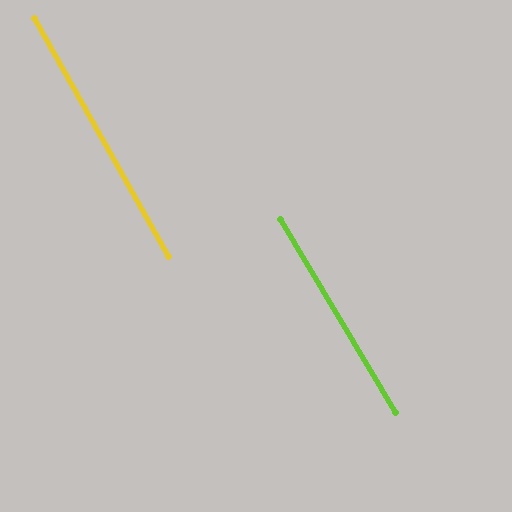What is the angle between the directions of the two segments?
Approximately 1 degree.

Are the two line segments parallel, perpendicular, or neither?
Parallel — their directions differ by only 1.4°.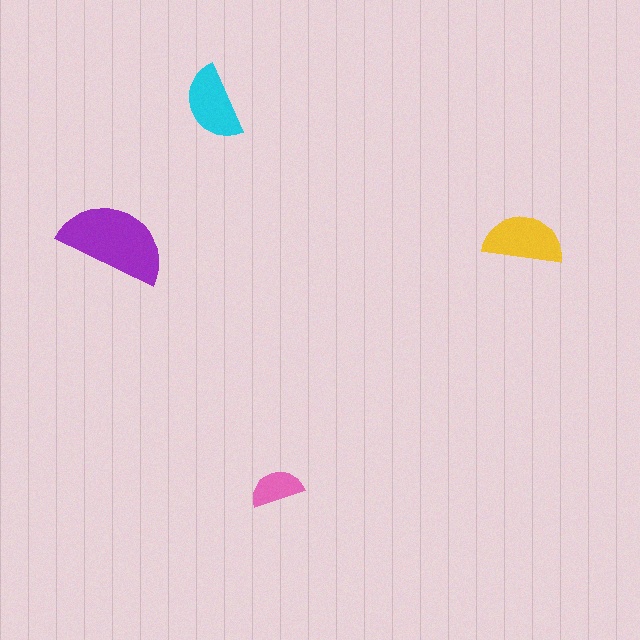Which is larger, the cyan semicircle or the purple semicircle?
The purple one.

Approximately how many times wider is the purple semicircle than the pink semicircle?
About 2 times wider.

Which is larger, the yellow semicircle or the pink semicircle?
The yellow one.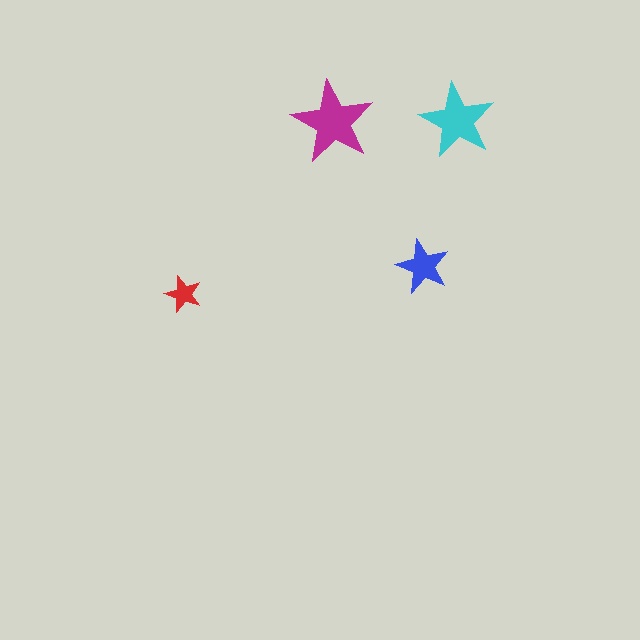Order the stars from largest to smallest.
the magenta one, the cyan one, the blue one, the red one.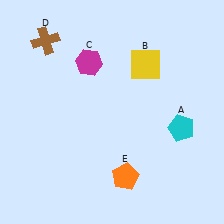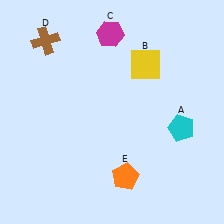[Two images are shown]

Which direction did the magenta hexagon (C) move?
The magenta hexagon (C) moved up.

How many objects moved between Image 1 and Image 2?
1 object moved between the two images.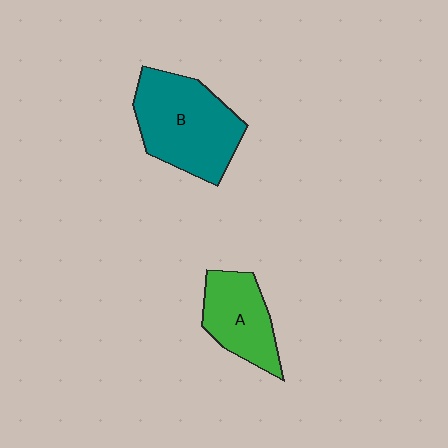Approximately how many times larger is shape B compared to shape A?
Approximately 1.6 times.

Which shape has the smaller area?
Shape A (green).